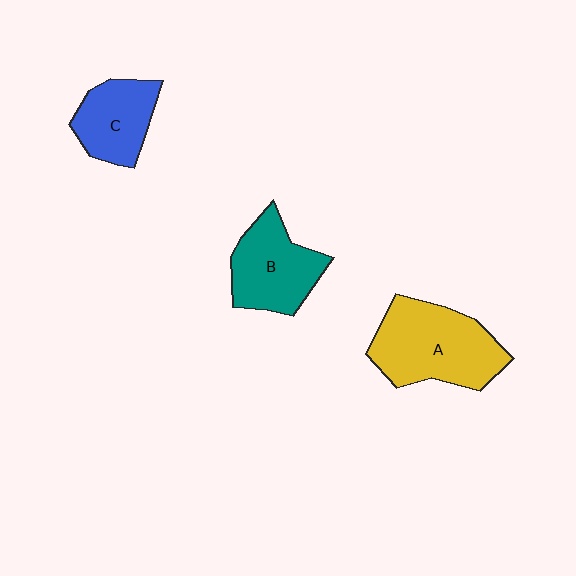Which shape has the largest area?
Shape A (yellow).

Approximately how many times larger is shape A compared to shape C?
Approximately 1.6 times.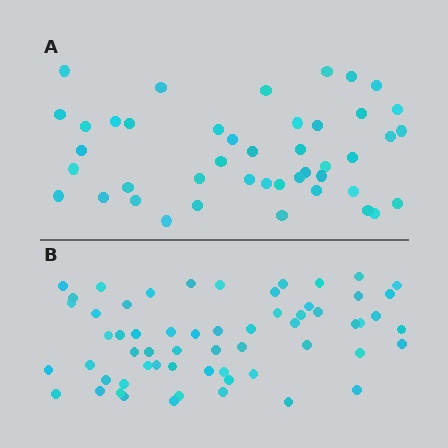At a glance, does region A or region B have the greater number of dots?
Region B (the bottom region) has more dots.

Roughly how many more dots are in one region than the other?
Region B has approximately 15 more dots than region A.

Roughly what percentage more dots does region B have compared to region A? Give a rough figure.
About 35% more.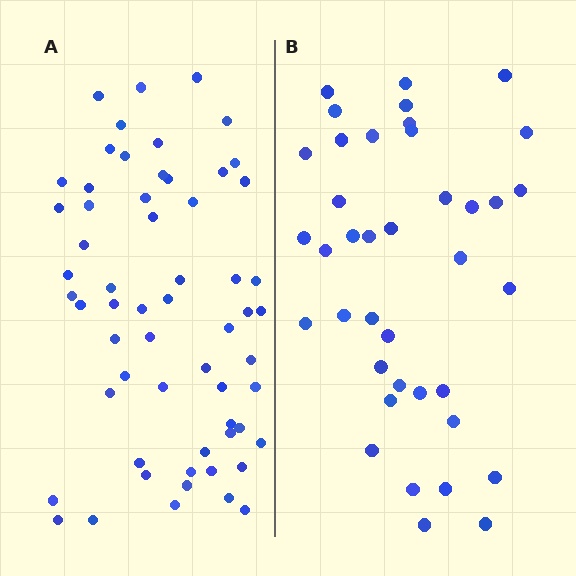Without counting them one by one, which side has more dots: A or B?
Region A (the left region) has more dots.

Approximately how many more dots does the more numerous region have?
Region A has approximately 20 more dots than region B.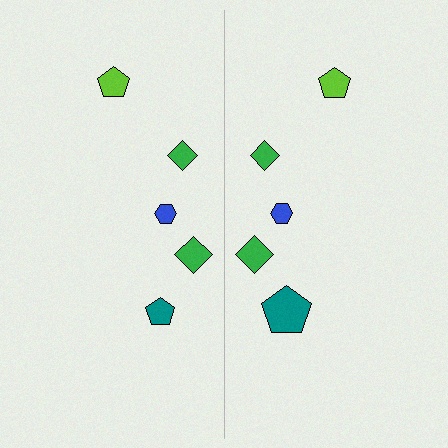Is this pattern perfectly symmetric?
No, the pattern is not perfectly symmetric. The teal pentagon on the right side has a different size than its mirror counterpart.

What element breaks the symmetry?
The teal pentagon on the right side has a different size than its mirror counterpart.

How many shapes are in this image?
There are 10 shapes in this image.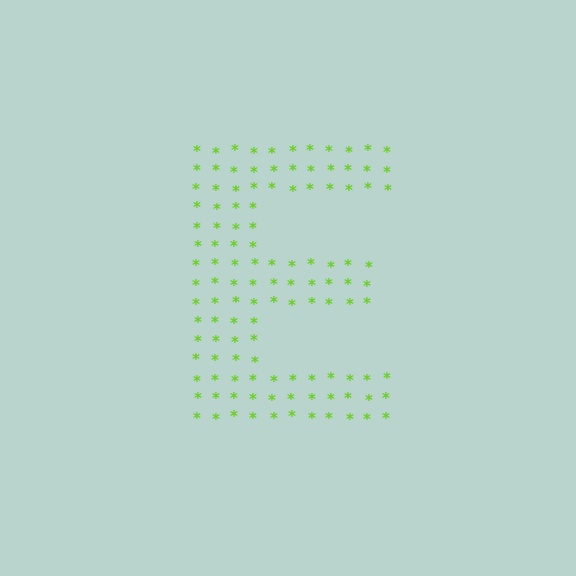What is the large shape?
The large shape is the letter E.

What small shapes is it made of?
It is made of small asterisks.